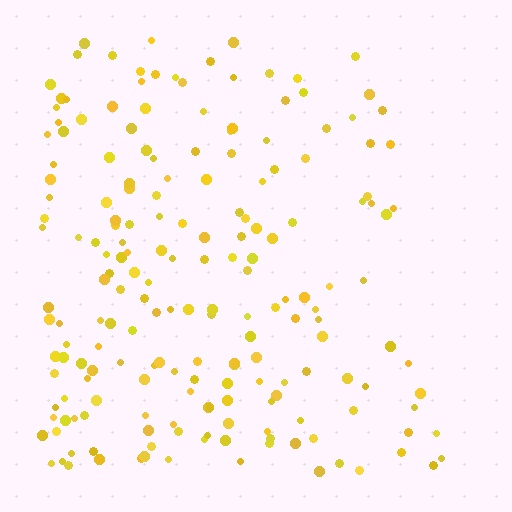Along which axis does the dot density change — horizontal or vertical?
Horizontal.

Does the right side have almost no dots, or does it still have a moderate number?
Still a moderate number, just noticeably fewer than the left.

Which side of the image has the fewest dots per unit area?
The right.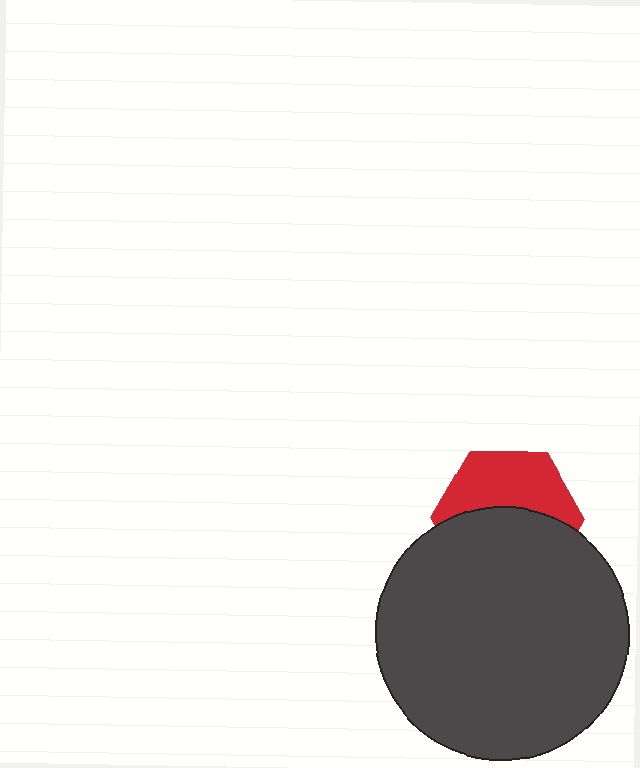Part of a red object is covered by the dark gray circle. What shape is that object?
It is a hexagon.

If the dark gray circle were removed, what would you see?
You would see the complete red hexagon.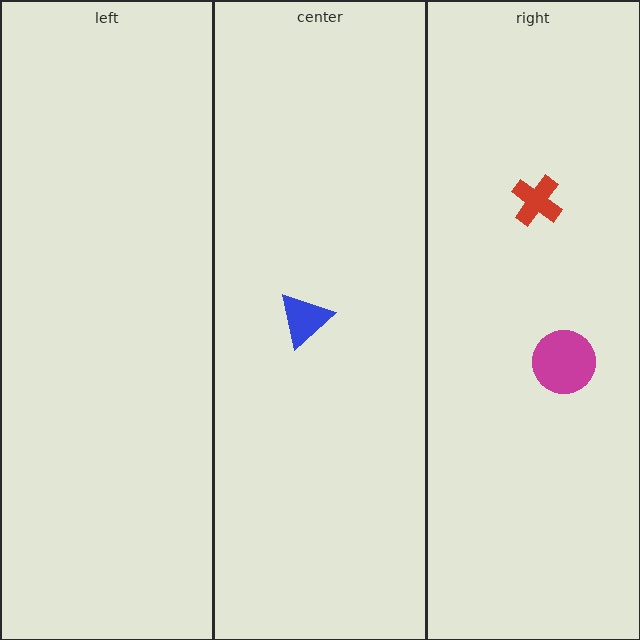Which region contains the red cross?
The right region.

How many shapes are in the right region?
2.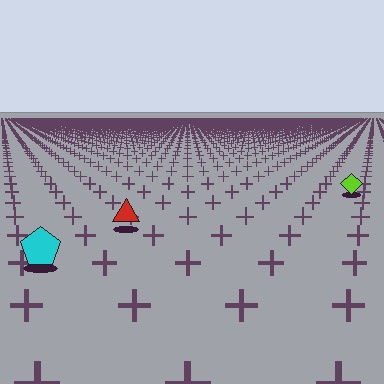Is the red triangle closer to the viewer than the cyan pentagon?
No. The cyan pentagon is closer — you can tell from the texture gradient: the ground texture is coarser near it.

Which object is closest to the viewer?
The cyan pentagon is closest. The texture marks near it are larger and more spread out.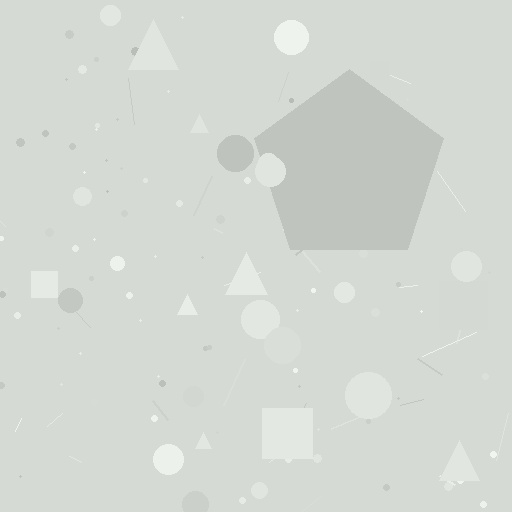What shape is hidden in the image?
A pentagon is hidden in the image.